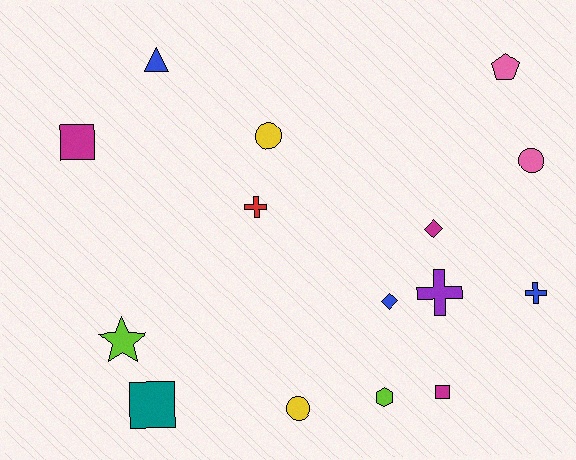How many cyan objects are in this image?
There are no cyan objects.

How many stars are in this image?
There is 1 star.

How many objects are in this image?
There are 15 objects.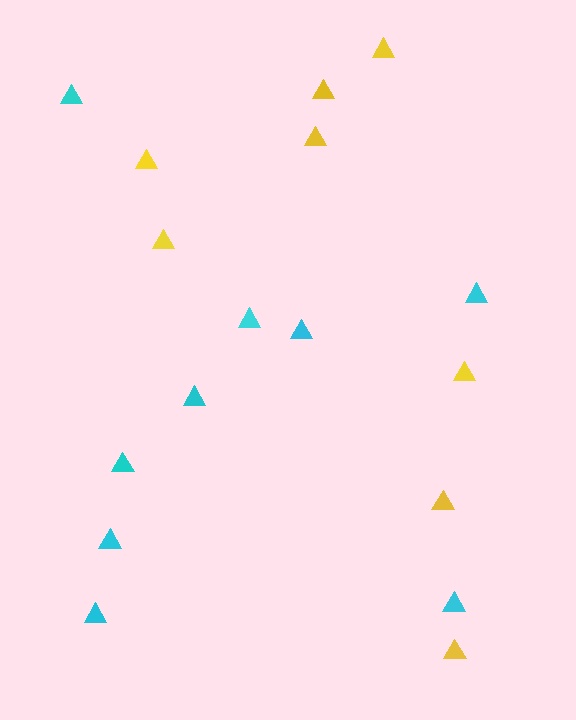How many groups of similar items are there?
There are 2 groups: one group of cyan triangles (9) and one group of yellow triangles (8).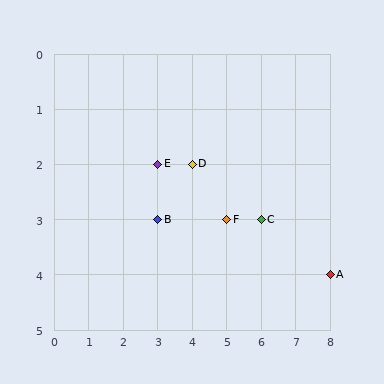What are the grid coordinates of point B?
Point B is at grid coordinates (3, 3).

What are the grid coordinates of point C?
Point C is at grid coordinates (6, 3).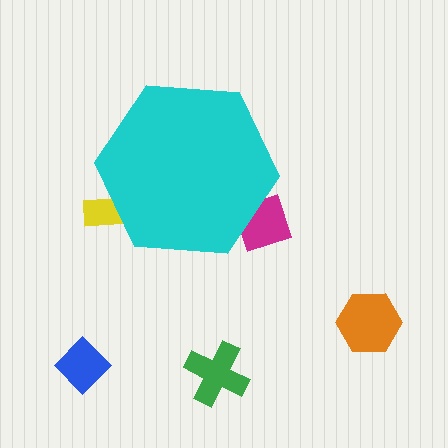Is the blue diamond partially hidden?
No, the blue diamond is fully visible.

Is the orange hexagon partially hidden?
No, the orange hexagon is fully visible.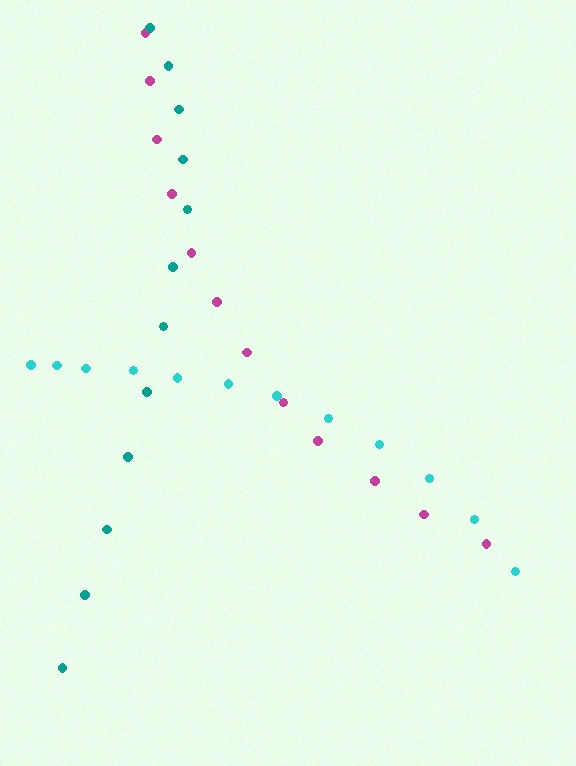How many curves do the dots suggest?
There are 3 distinct paths.